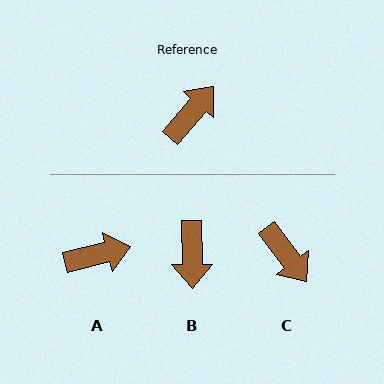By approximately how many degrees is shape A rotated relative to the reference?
Approximately 35 degrees clockwise.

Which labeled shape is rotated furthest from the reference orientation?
B, about 139 degrees away.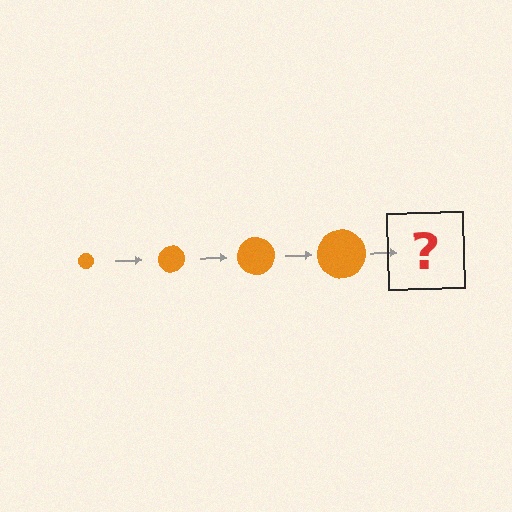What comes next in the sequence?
The next element should be an orange circle, larger than the previous one.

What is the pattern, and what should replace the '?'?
The pattern is that the circle gets progressively larger each step. The '?' should be an orange circle, larger than the previous one.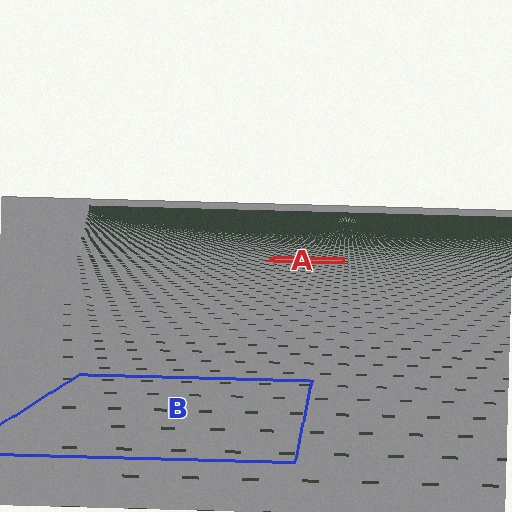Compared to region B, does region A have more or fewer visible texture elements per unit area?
Region A has more texture elements per unit area — they are packed more densely because it is farther away.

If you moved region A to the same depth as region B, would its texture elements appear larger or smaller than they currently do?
They would appear larger. At a closer depth, the same texture elements are projected at a bigger on-screen size.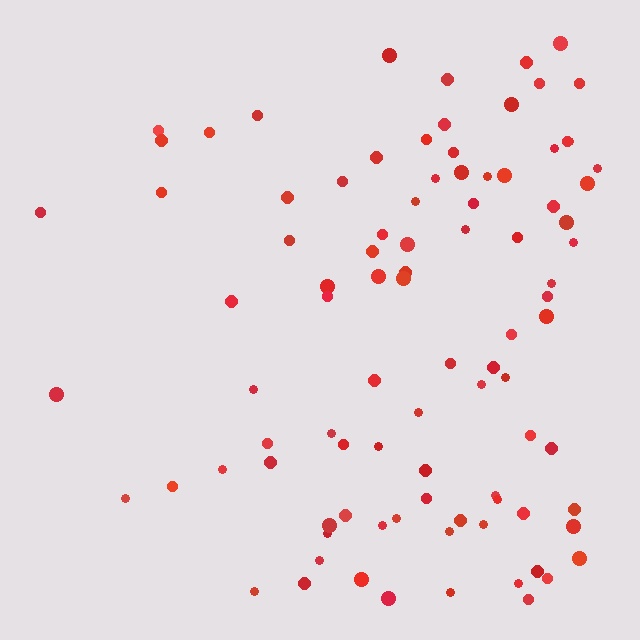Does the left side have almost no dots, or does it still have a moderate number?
Still a moderate number, just noticeably fewer than the right.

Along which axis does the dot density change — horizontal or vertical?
Horizontal.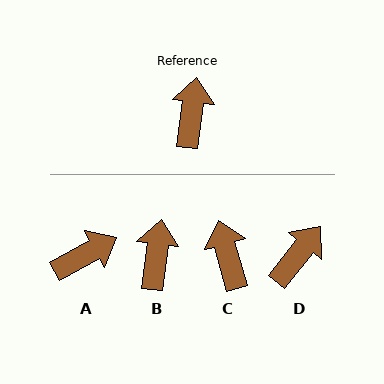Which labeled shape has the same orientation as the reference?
B.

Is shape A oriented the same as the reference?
No, it is off by about 54 degrees.